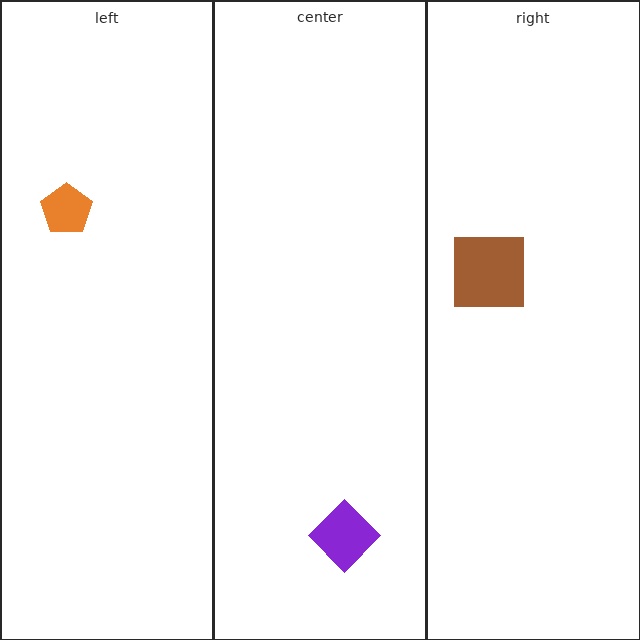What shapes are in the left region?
The orange pentagon.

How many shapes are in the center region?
1.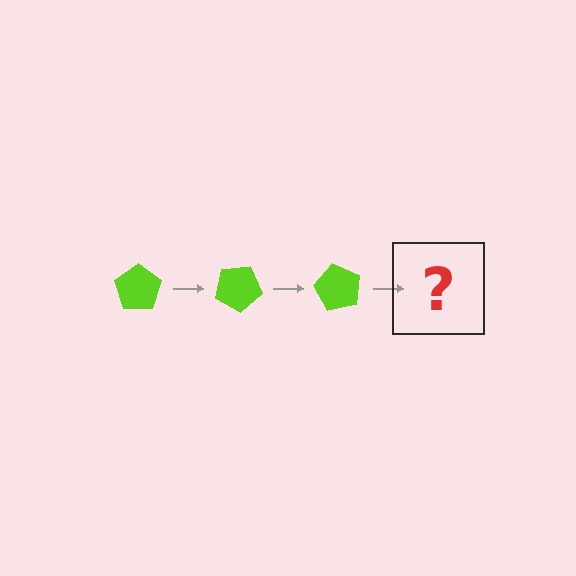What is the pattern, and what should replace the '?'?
The pattern is that the pentagon rotates 30 degrees each step. The '?' should be a lime pentagon rotated 90 degrees.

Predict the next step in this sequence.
The next step is a lime pentagon rotated 90 degrees.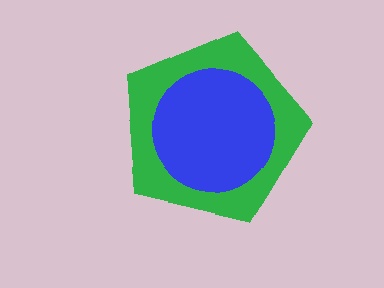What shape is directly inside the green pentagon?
The blue circle.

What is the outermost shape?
The green pentagon.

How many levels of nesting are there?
2.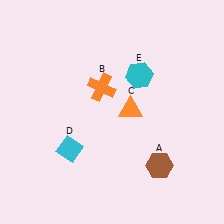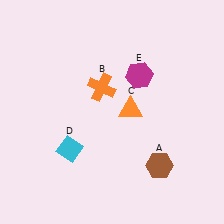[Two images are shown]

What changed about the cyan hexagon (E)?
In Image 1, E is cyan. In Image 2, it changed to magenta.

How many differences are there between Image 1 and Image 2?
There is 1 difference between the two images.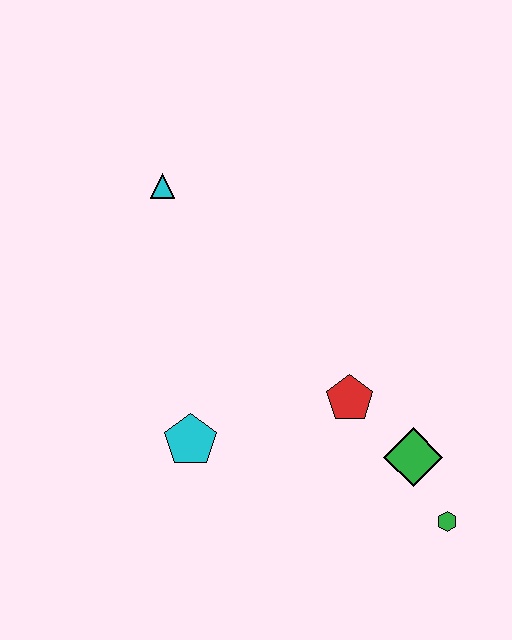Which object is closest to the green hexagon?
The green diamond is closest to the green hexagon.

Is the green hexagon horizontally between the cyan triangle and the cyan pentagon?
No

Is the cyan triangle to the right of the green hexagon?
No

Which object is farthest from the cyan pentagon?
The green hexagon is farthest from the cyan pentagon.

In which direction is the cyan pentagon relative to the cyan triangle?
The cyan pentagon is below the cyan triangle.